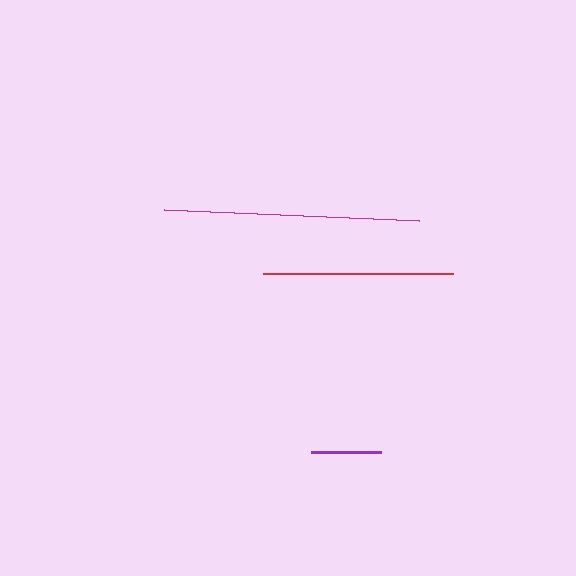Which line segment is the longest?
The magenta line is the longest at approximately 256 pixels.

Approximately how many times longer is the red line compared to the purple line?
The red line is approximately 2.7 times the length of the purple line.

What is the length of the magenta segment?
The magenta segment is approximately 256 pixels long.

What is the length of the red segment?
The red segment is approximately 190 pixels long.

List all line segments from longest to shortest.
From longest to shortest: magenta, red, purple.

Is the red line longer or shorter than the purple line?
The red line is longer than the purple line.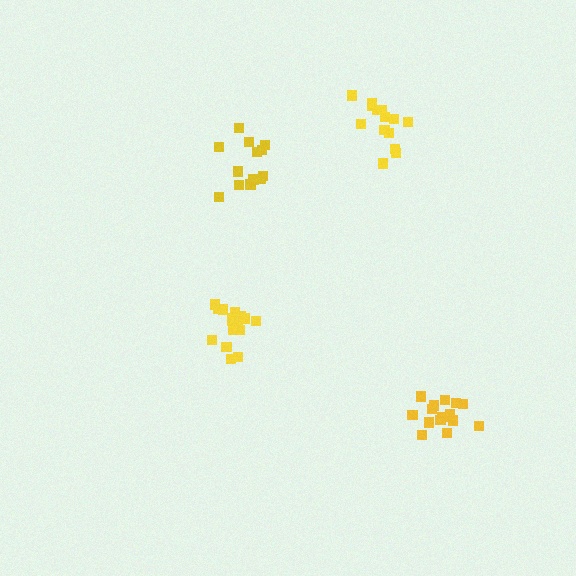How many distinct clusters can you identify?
There are 4 distinct clusters.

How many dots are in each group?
Group 1: 13 dots, Group 2: 16 dots, Group 3: 14 dots, Group 4: 15 dots (58 total).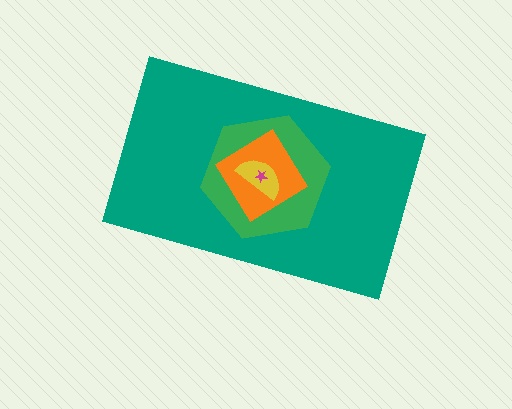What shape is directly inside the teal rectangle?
The green hexagon.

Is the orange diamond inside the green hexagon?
Yes.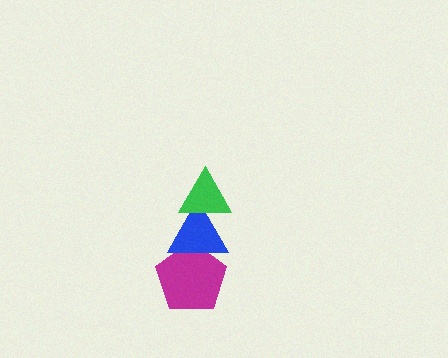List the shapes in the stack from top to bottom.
From top to bottom: the green triangle, the blue triangle, the magenta pentagon.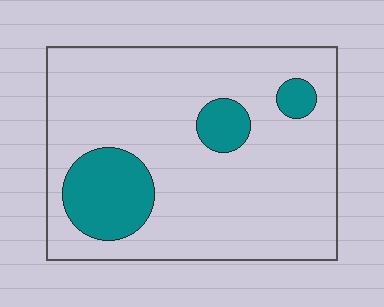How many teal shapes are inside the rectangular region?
3.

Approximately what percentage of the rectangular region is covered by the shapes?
Approximately 15%.